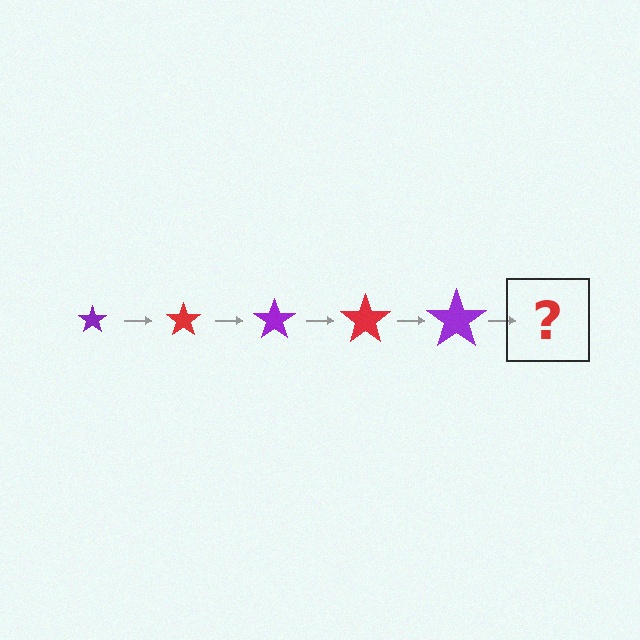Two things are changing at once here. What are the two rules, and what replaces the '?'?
The two rules are that the star grows larger each step and the color cycles through purple and red. The '?' should be a red star, larger than the previous one.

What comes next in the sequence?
The next element should be a red star, larger than the previous one.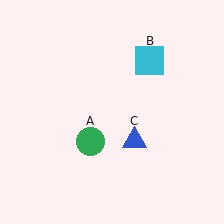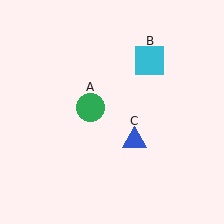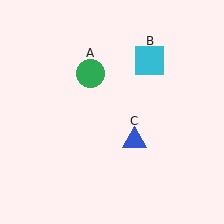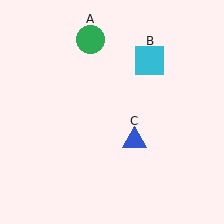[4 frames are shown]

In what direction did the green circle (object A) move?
The green circle (object A) moved up.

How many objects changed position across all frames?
1 object changed position: green circle (object A).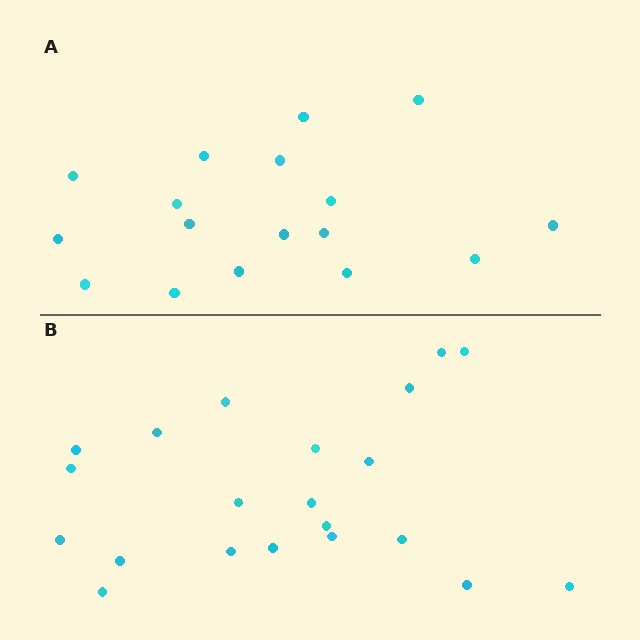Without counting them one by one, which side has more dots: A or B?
Region B (the bottom region) has more dots.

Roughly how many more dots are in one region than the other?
Region B has about 4 more dots than region A.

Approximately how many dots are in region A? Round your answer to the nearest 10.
About 20 dots. (The exact count is 17, which rounds to 20.)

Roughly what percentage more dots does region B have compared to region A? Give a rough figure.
About 25% more.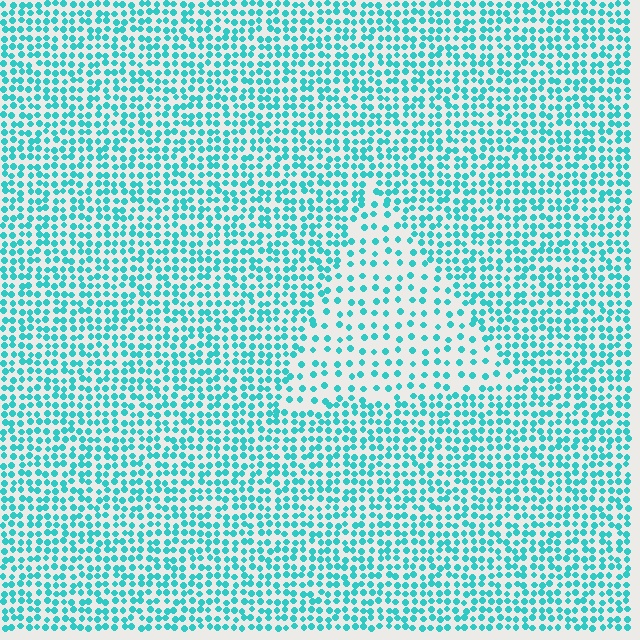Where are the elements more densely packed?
The elements are more densely packed outside the triangle boundary.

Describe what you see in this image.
The image contains small cyan elements arranged at two different densities. A triangle-shaped region is visible where the elements are less densely packed than the surrounding area.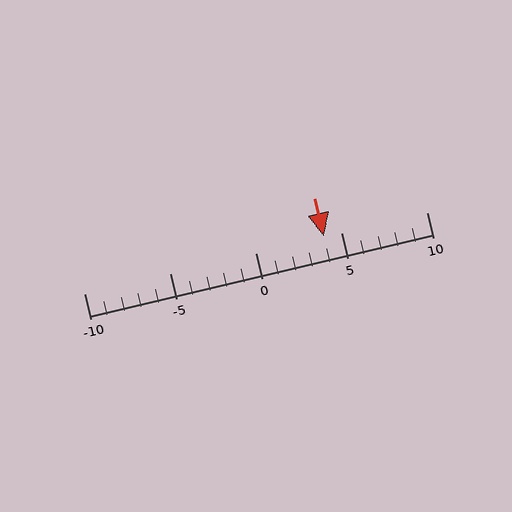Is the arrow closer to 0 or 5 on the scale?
The arrow is closer to 5.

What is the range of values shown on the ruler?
The ruler shows values from -10 to 10.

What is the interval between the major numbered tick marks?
The major tick marks are spaced 5 units apart.